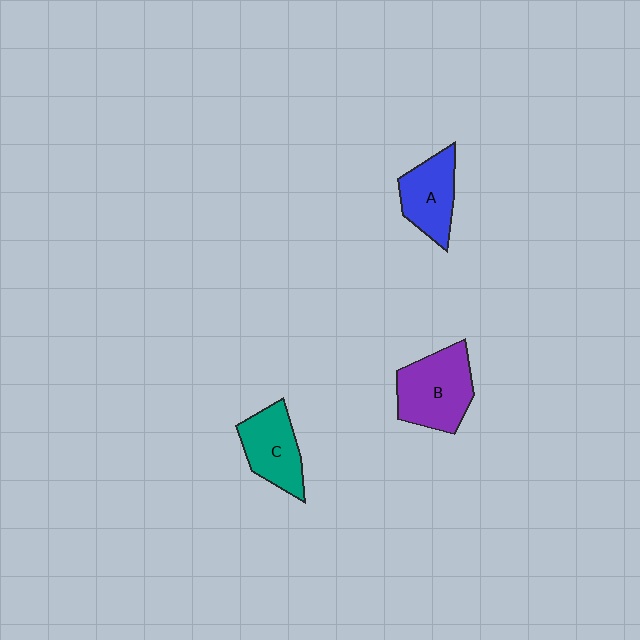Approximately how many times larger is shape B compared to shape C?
Approximately 1.3 times.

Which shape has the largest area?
Shape B (purple).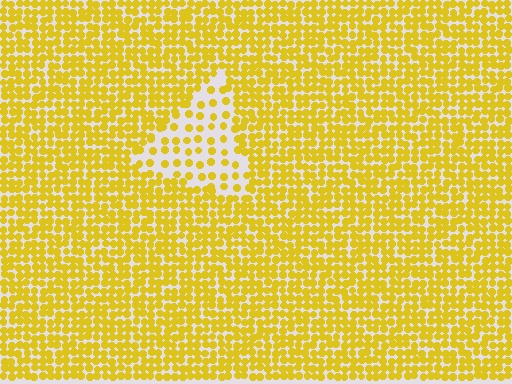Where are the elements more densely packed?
The elements are more densely packed outside the triangle boundary.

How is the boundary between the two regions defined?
The boundary is defined by a change in element density (approximately 2.4x ratio). All elements are the same color, size, and shape.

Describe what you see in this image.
The image contains small yellow elements arranged at two different densities. A triangle-shaped region is visible where the elements are less densely packed than the surrounding area.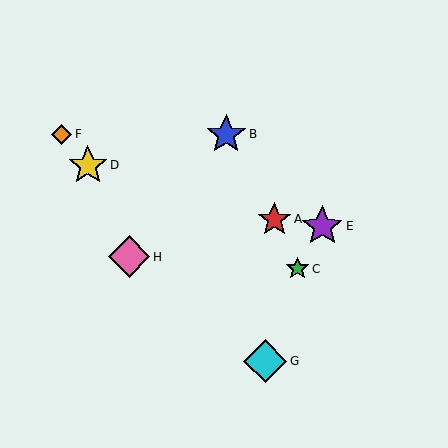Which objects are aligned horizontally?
Objects B, F are aligned horizontally.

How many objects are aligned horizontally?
2 objects (B, F) are aligned horizontally.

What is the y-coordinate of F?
Object F is at y≈134.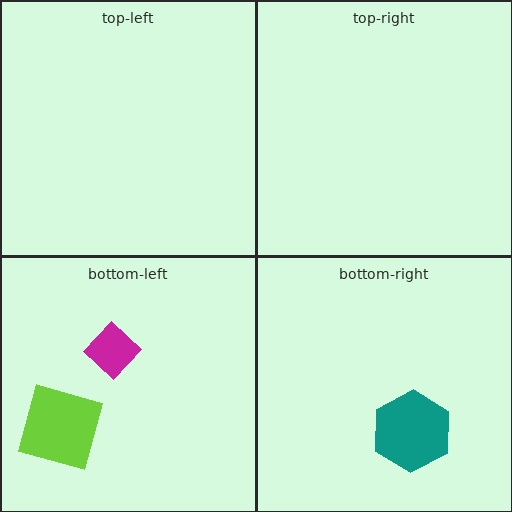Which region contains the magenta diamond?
The bottom-left region.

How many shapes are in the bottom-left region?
2.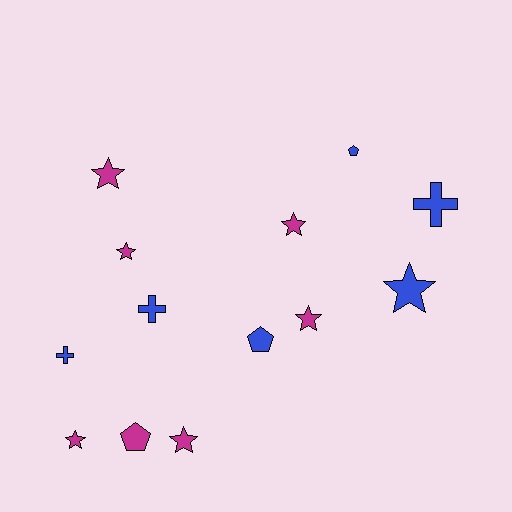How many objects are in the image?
There are 13 objects.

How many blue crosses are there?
There are 3 blue crosses.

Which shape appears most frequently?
Star, with 7 objects.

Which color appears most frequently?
Magenta, with 7 objects.